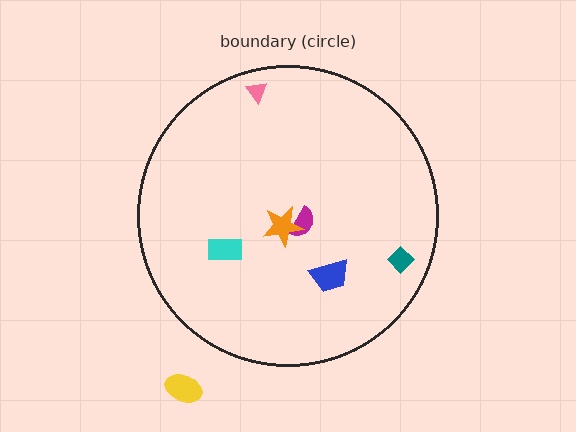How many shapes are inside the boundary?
6 inside, 1 outside.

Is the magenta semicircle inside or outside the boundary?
Inside.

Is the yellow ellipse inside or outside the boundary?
Outside.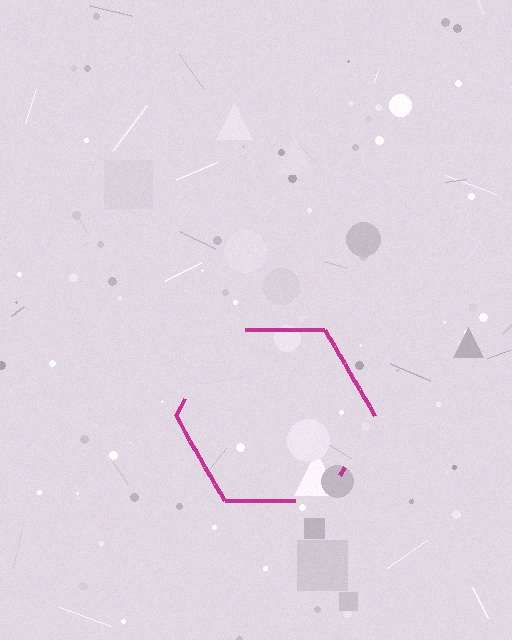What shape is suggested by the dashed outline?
The dashed outline suggests a hexagon.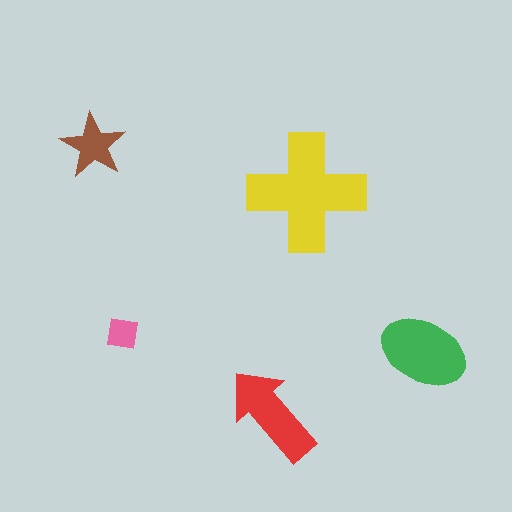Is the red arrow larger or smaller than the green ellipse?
Smaller.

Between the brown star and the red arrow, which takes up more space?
The red arrow.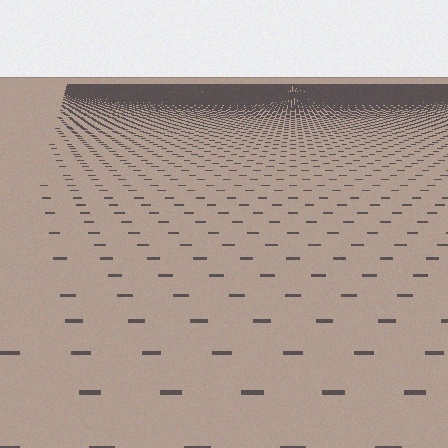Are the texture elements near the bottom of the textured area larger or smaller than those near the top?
Larger. Near the bottom, elements are closer to the viewer and appear at a bigger on-screen size.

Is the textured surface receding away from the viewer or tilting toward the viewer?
The surface is receding away from the viewer. Texture elements get smaller and denser toward the top.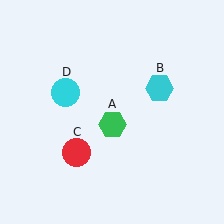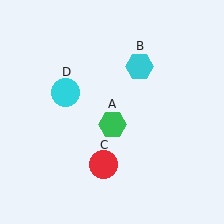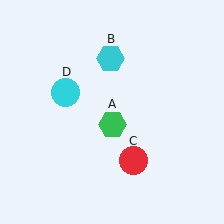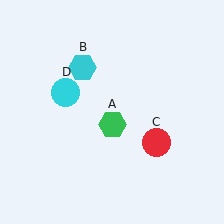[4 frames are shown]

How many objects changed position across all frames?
2 objects changed position: cyan hexagon (object B), red circle (object C).